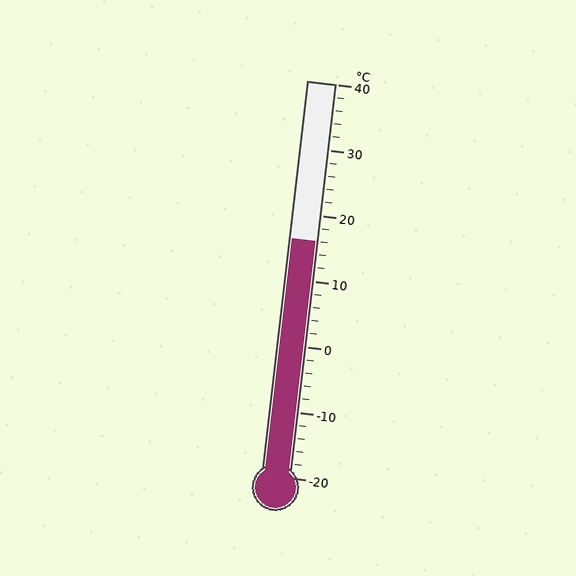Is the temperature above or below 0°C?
The temperature is above 0°C.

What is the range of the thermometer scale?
The thermometer scale ranges from -20°C to 40°C.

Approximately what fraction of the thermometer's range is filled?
The thermometer is filled to approximately 60% of its range.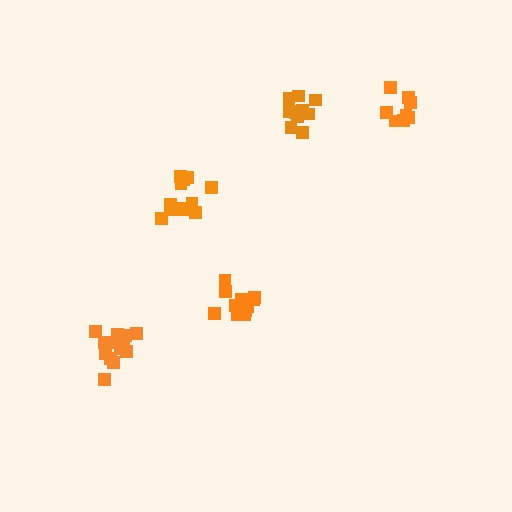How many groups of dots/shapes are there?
There are 5 groups.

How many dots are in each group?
Group 1: 8 dots, Group 2: 12 dots, Group 3: 13 dots, Group 4: 10 dots, Group 5: 13 dots (56 total).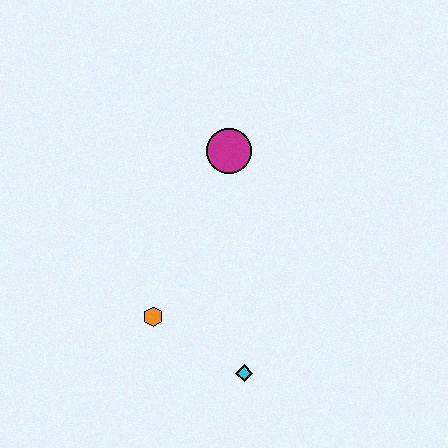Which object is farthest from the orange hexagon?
The magenta circle is farthest from the orange hexagon.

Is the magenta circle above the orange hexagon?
Yes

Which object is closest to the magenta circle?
The orange hexagon is closest to the magenta circle.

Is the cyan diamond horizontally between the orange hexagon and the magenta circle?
No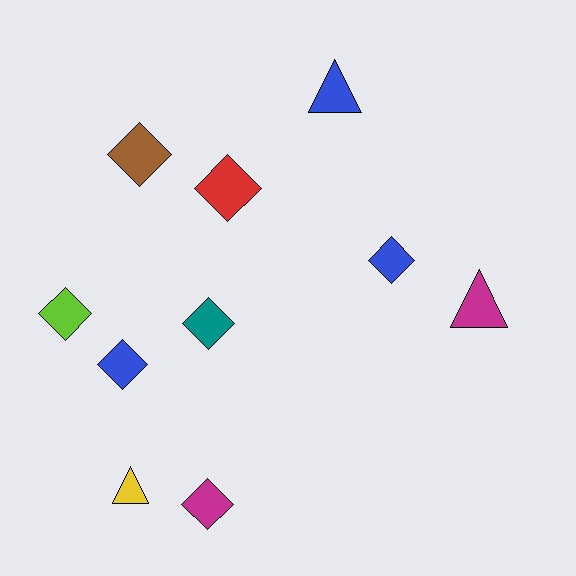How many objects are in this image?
There are 10 objects.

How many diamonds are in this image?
There are 7 diamonds.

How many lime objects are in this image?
There is 1 lime object.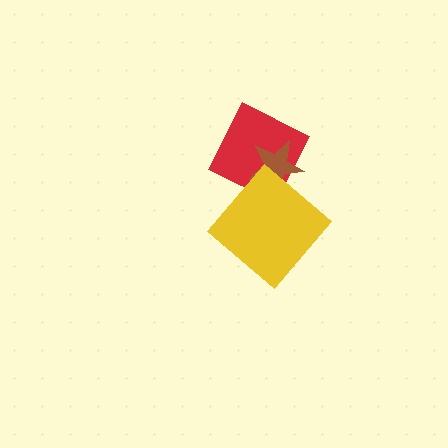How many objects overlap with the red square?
1 object overlaps with the red square.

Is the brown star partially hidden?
Yes, it is partially covered by another shape.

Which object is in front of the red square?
The brown star is in front of the red square.